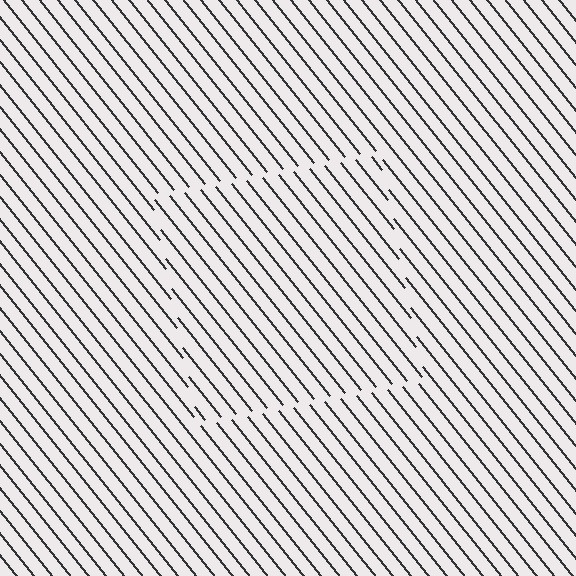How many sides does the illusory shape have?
4 sides — the line-ends trace a square.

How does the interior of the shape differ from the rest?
The interior of the shape contains the same grating, shifted by half a period — the contour is defined by the phase discontinuity where line-ends from the inner and outer gratings abut.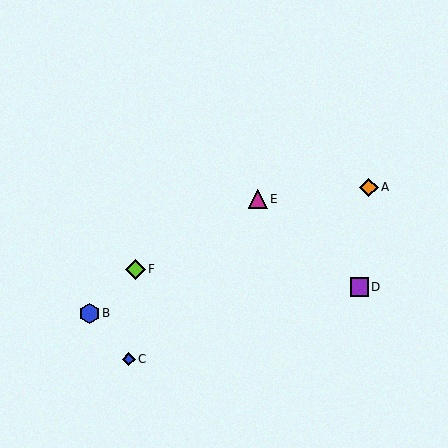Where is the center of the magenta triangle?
The center of the magenta triangle is at (258, 199).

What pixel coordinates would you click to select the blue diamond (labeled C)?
Click at (129, 359) to select the blue diamond C.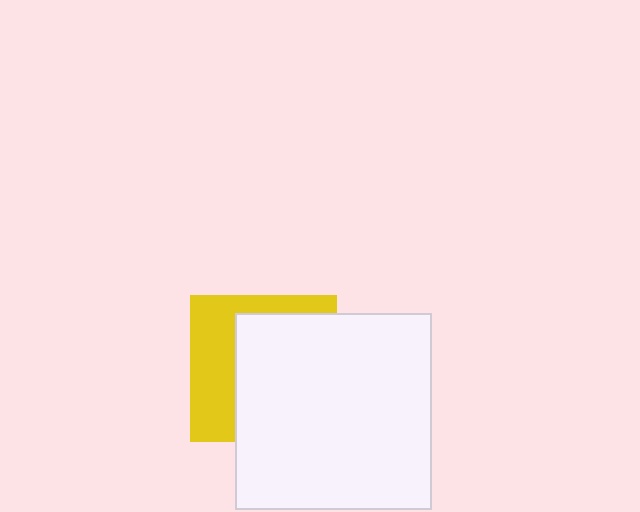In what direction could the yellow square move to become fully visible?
The yellow square could move left. That would shift it out from behind the white square entirely.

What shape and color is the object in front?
The object in front is a white square.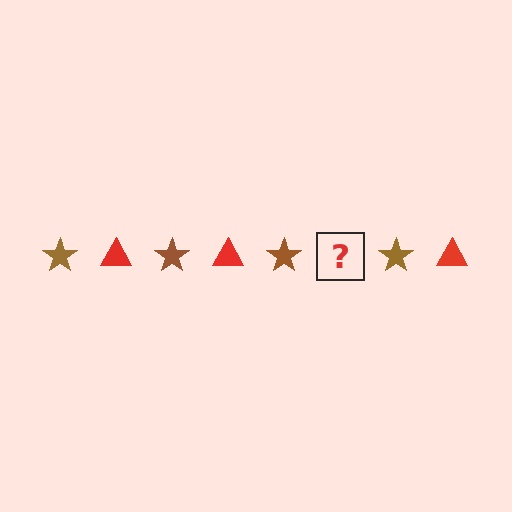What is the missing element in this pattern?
The missing element is a red triangle.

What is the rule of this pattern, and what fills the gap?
The rule is that the pattern alternates between brown star and red triangle. The gap should be filled with a red triangle.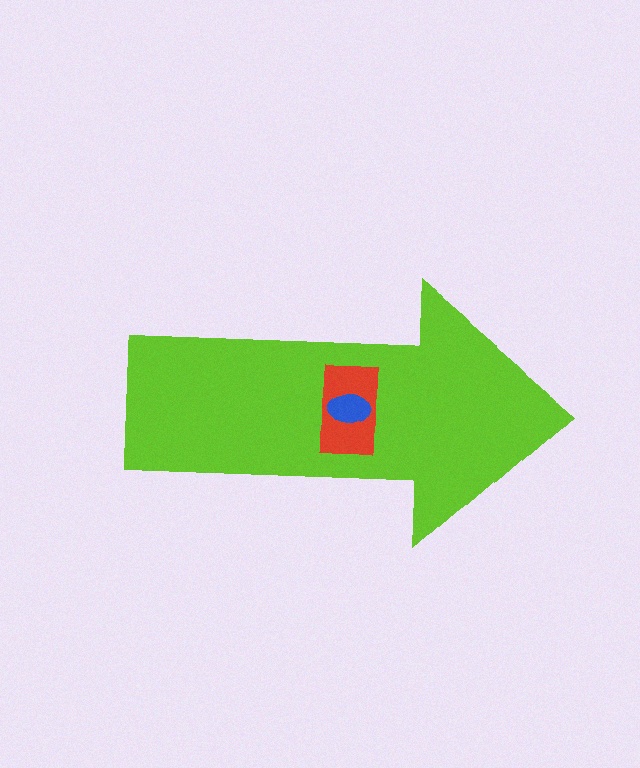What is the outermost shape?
The lime arrow.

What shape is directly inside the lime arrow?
The red rectangle.